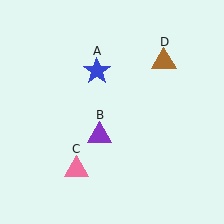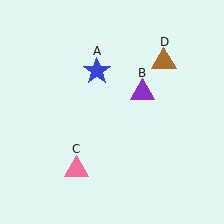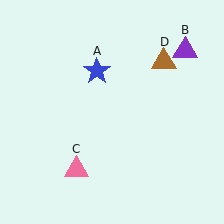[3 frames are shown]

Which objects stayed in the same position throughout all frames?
Blue star (object A) and pink triangle (object C) and brown triangle (object D) remained stationary.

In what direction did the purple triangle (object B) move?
The purple triangle (object B) moved up and to the right.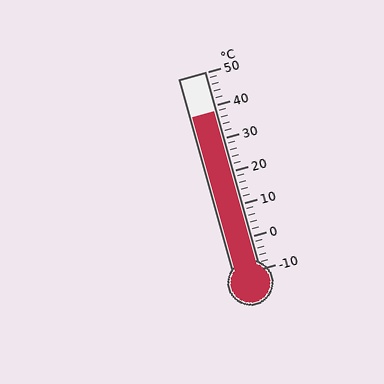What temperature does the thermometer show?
The thermometer shows approximately 38°C.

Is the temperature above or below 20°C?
The temperature is above 20°C.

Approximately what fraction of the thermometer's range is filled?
The thermometer is filled to approximately 80% of its range.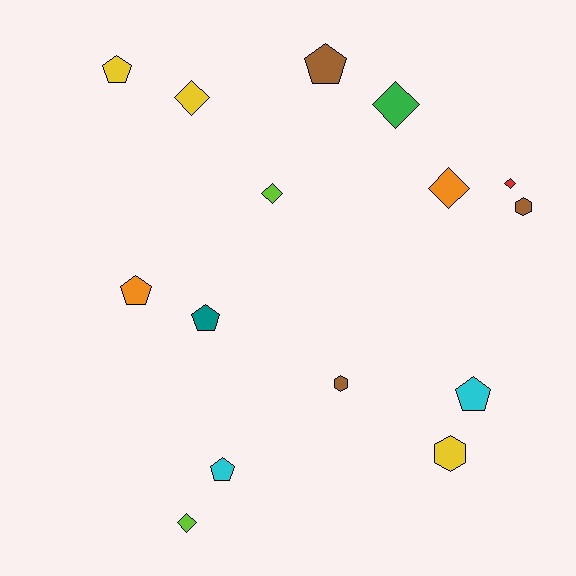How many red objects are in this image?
There is 1 red object.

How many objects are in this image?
There are 15 objects.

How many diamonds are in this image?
There are 6 diamonds.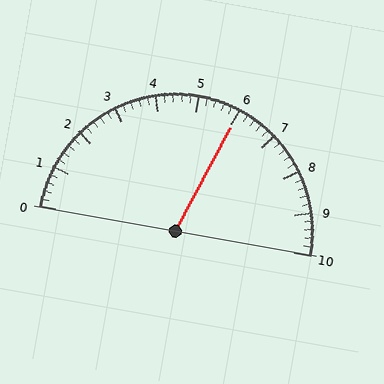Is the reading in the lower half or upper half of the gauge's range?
The reading is in the upper half of the range (0 to 10).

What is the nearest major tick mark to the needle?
The nearest major tick mark is 6.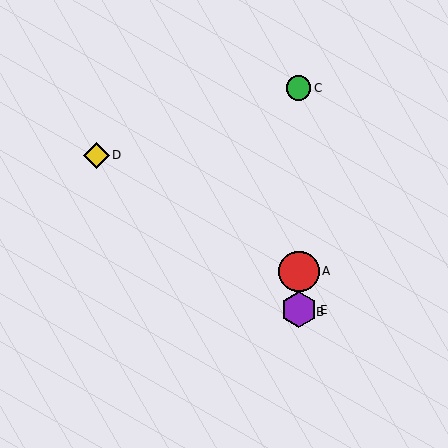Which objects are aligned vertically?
Objects A, B, C, E are aligned vertically.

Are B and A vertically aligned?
Yes, both are at x≈299.